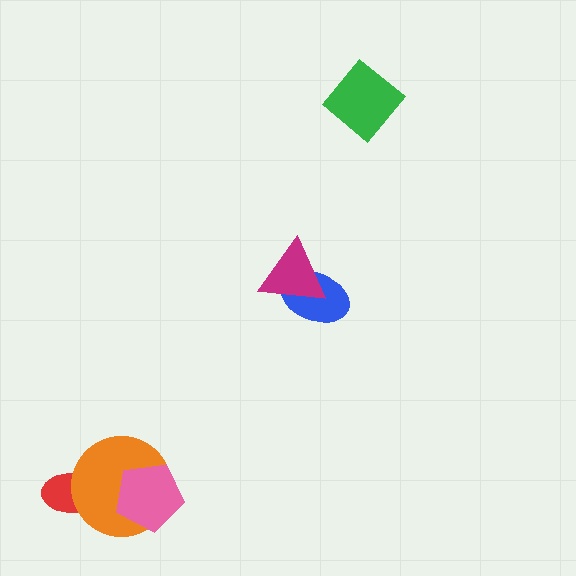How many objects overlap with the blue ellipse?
1 object overlaps with the blue ellipse.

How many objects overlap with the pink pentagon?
1 object overlaps with the pink pentagon.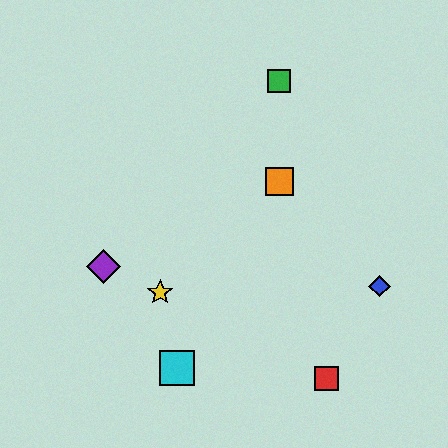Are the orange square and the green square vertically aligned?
Yes, both are at x≈279.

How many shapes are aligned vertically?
2 shapes (the green square, the orange square) are aligned vertically.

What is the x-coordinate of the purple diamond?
The purple diamond is at x≈104.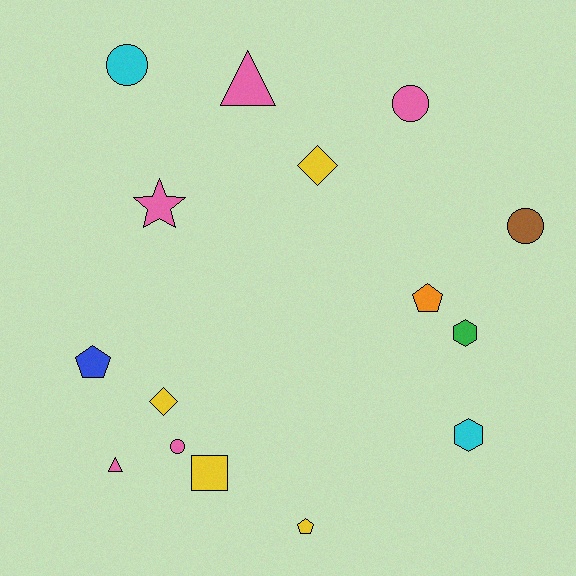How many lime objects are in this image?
There are no lime objects.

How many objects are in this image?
There are 15 objects.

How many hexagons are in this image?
There are 2 hexagons.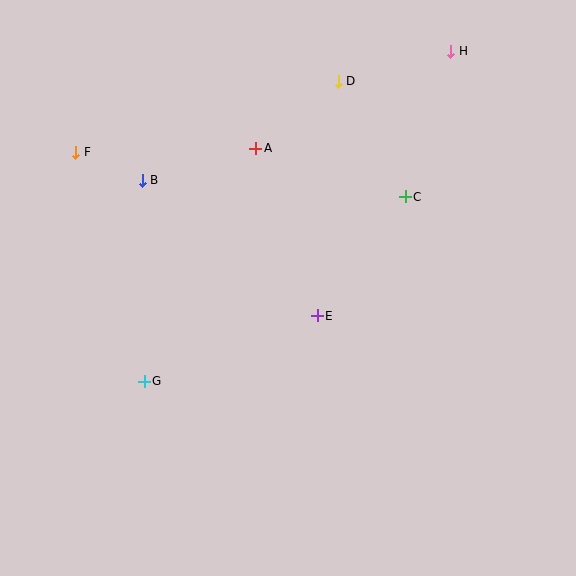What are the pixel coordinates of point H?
Point H is at (451, 52).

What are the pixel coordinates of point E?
Point E is at (317, 316).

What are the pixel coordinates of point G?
Point G is at (144, 381).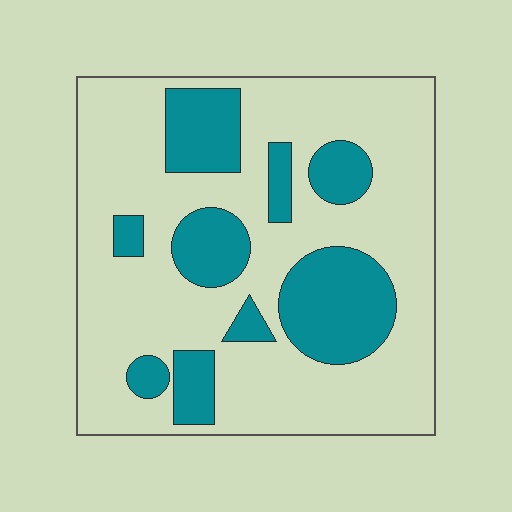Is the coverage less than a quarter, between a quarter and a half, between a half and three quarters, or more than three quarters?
Between a quarter and a half.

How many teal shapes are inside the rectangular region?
9.